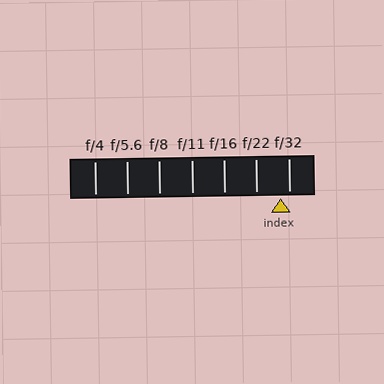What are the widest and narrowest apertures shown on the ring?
The widest aperture shown is f/4 and the narrowest is f/32.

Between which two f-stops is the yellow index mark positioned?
The index mark is between f/22 and f/32.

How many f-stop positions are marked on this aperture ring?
There are 7 f-stop positions marked.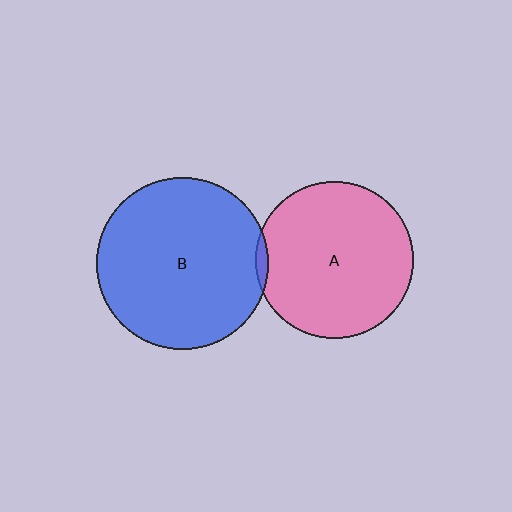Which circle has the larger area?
Circle B (blue).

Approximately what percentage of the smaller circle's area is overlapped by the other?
Approximately 5%.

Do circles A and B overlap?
Yes.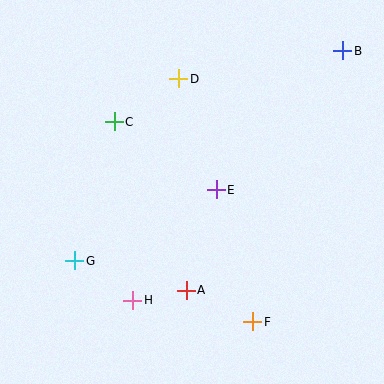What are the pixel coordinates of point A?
Point A is at (186, 290).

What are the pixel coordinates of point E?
Point E is at (216, 190).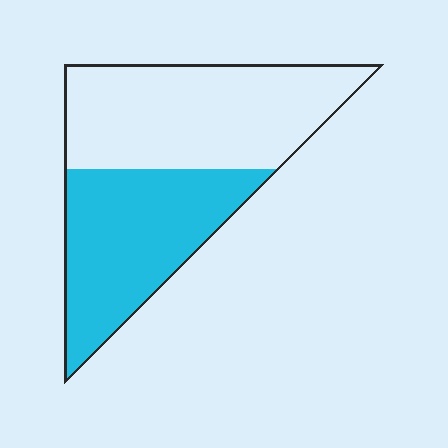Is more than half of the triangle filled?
No.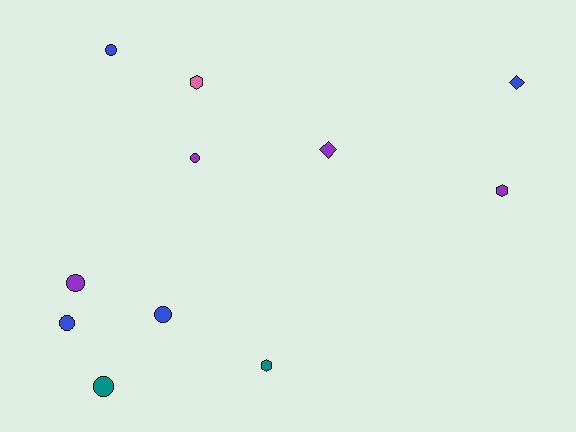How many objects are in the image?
There are 11 objects.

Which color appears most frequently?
Blue, with 4 objects.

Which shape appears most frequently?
Circle, with 6 objects.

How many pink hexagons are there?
There is 1 pink hexagon.